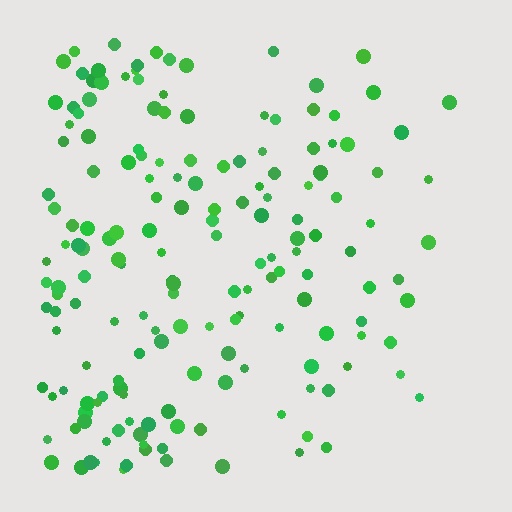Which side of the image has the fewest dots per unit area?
The right.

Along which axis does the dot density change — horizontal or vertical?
Horizontal.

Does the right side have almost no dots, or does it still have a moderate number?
Still a moderate number, just noticeably fewer than the left.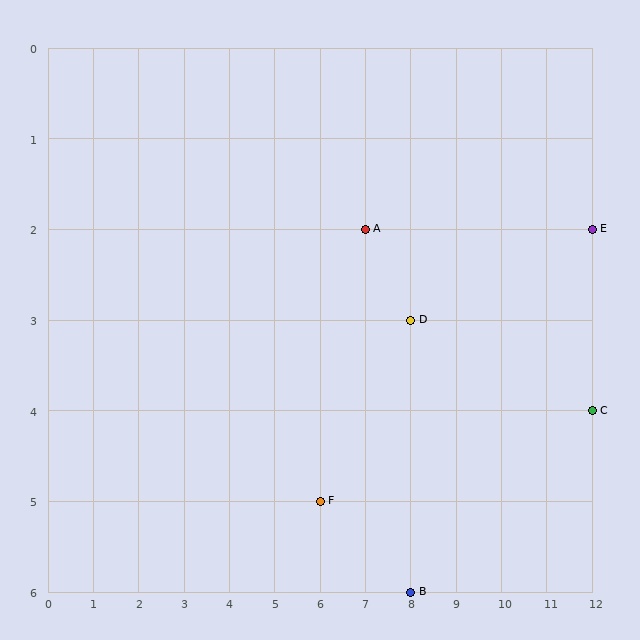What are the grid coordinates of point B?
Point B is at grid coordinates (8, 6).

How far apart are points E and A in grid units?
Points E and A are 5 columns apart.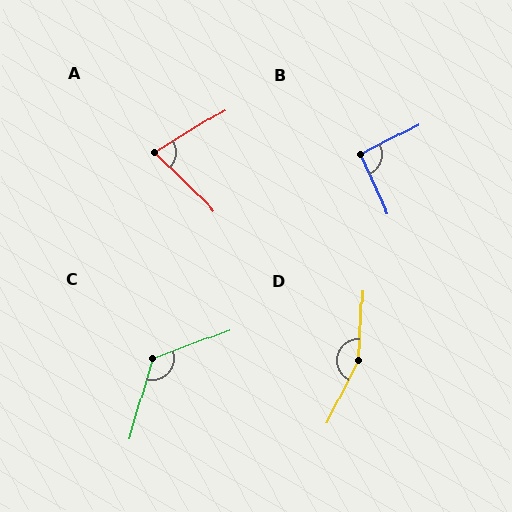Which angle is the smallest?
A, at approximately 75 degrees.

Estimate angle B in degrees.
Approximately 93 degrees.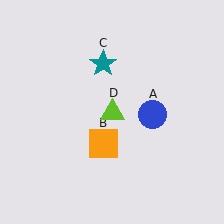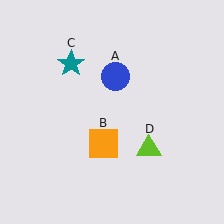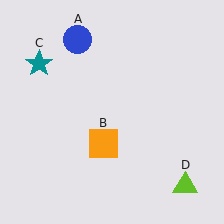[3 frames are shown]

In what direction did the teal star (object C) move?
The teal star (object C) moved left.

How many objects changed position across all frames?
3 objects changed position: blue circle (object A), teal star (object C), lime triangle (object D).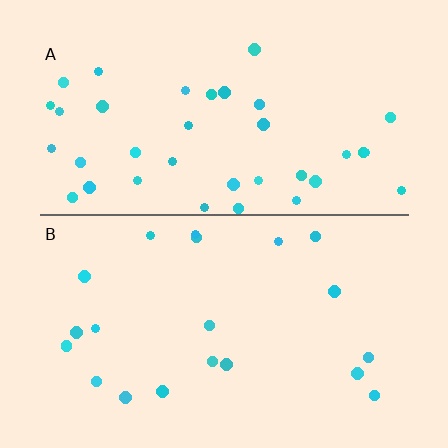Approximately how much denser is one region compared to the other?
Approximately 1.7× — region A over region B.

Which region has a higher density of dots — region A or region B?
A (the top).